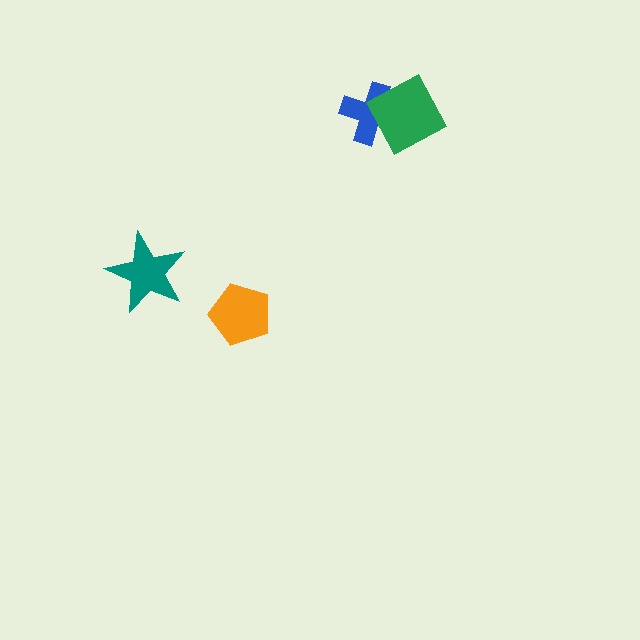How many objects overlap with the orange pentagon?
0 objects overlap with the orange pentagon.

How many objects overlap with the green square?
1 object overlaps with the green square.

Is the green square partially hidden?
No, no other shape covers it.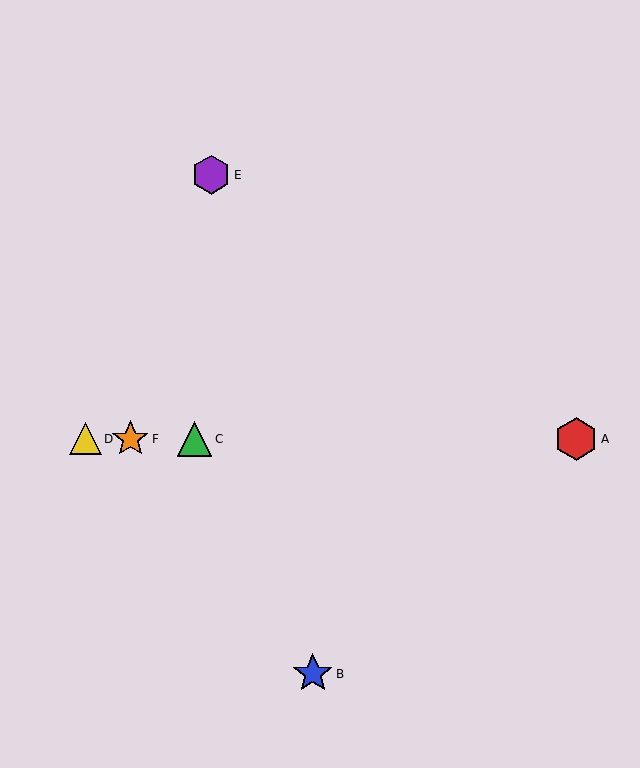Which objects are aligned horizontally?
Objects A, C, D, F are aligned horizontally.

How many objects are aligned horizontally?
4 objects (A, C, D, F) are aligned horizontally.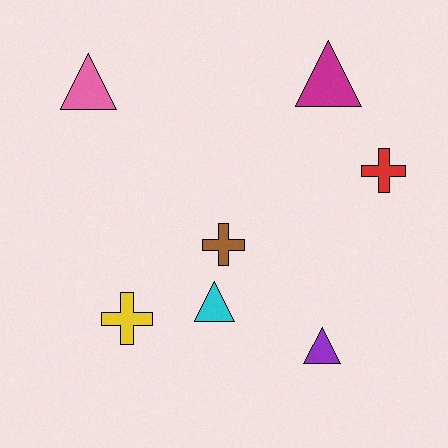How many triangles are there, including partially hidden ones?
There are 4 triangles.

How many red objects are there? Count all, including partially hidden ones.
There is 1 red object.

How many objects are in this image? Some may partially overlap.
There are 7 objects.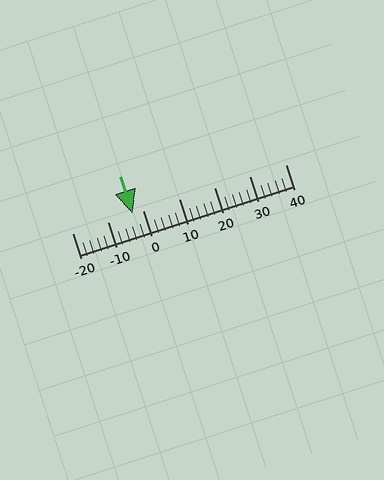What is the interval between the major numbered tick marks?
The major tick marks are spaced 10 units apart.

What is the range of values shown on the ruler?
The ruler shows values from -20 to 40.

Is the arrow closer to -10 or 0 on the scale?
The arrow is closer to 0.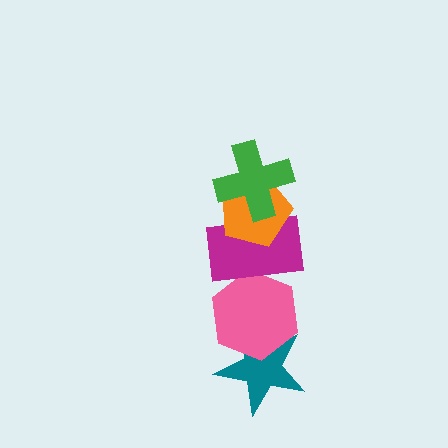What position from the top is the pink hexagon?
The pink hexagon is 4th from the top.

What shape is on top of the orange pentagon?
The green cross is on top of the orange pentagon.